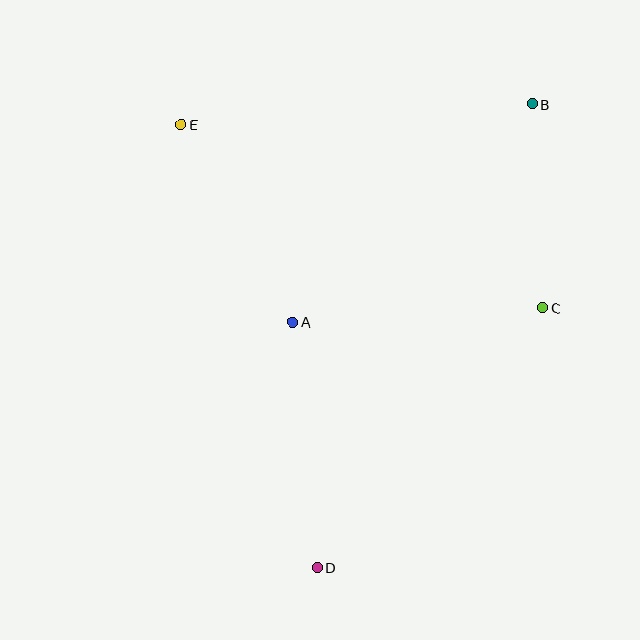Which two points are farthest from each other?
Points B and D are farthest from each other.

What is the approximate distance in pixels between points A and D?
The distance between A and D is approximately 247 pixels.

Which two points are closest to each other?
Points B and C are closest to each other.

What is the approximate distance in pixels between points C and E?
The distance between C and E is approximately 405 pixels.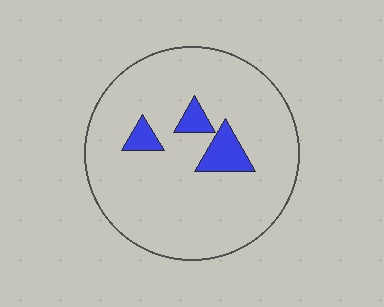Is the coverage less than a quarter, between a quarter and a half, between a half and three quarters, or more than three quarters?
Less than a quarter.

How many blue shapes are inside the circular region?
3.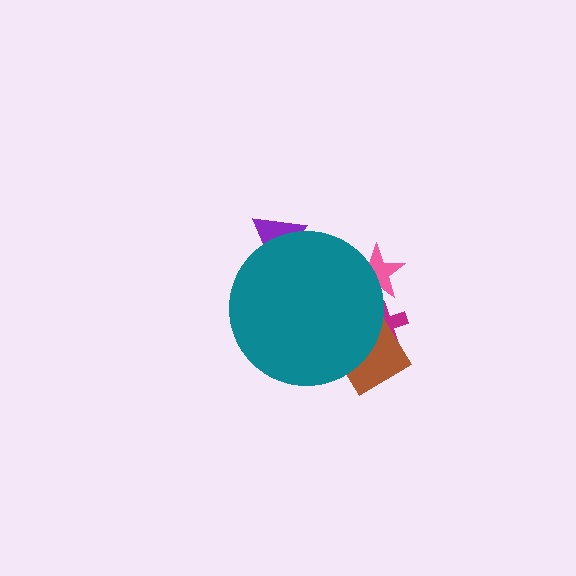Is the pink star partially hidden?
Yes, the pink star is partially hidden behind the teal circle.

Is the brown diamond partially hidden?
Yes, the brown diamond is partially hidden behind the teal circle.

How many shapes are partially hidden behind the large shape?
4 shapes are partially hidden.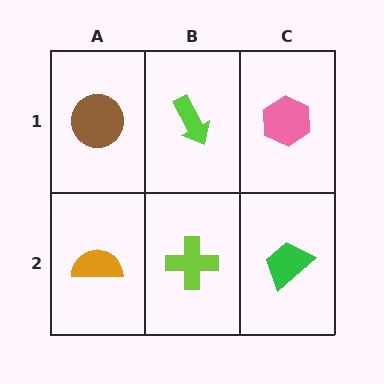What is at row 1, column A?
A brown circle.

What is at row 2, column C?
A green trapezoid.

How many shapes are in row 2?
3 shapes.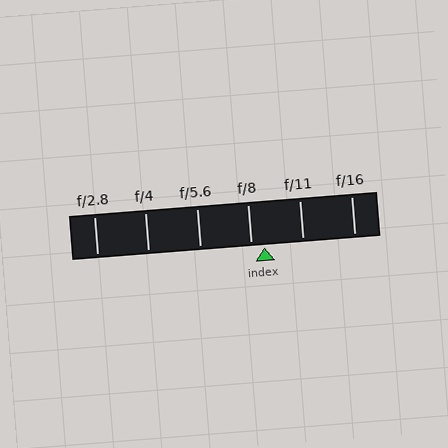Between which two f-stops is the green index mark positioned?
The index mark is between f/8 and f/11.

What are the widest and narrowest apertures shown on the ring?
The widest aperture shown is f/2.8 and the narrowest is f/16.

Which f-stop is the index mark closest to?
The index mark is closest to f/8.